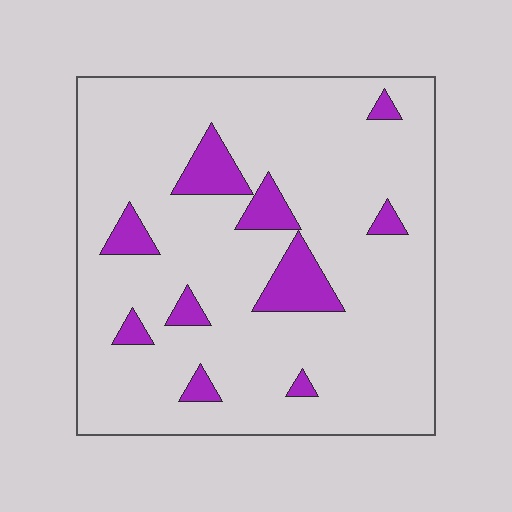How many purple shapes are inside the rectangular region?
10.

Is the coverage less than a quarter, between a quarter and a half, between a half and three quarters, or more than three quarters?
Less than a quarter.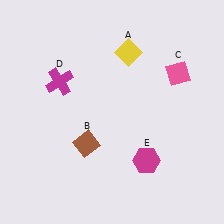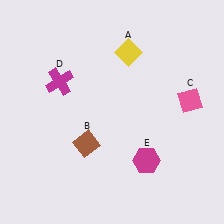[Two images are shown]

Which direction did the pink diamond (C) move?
The pink diamond (C) moved down.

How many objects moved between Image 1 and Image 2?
1 object moved between the two images.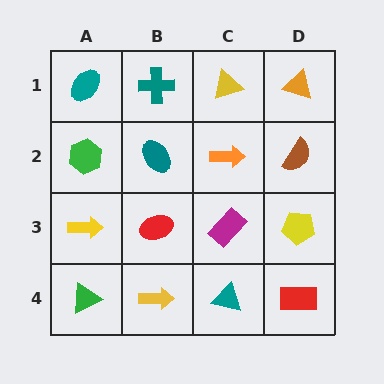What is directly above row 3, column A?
A green hexagon.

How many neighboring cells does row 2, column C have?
4.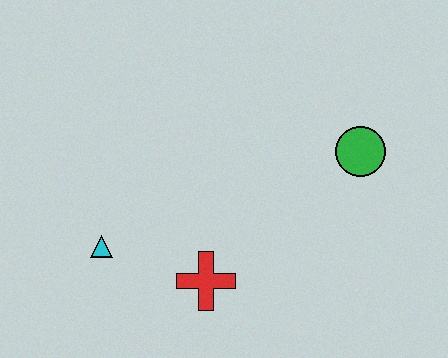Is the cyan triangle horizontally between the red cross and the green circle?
No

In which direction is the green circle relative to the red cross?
The green circle is to the right of the red cross.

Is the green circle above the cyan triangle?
Yes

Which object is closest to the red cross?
The cyan triangle is closest to the red cross.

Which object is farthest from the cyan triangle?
The green circle is farthest from the cyan triangle.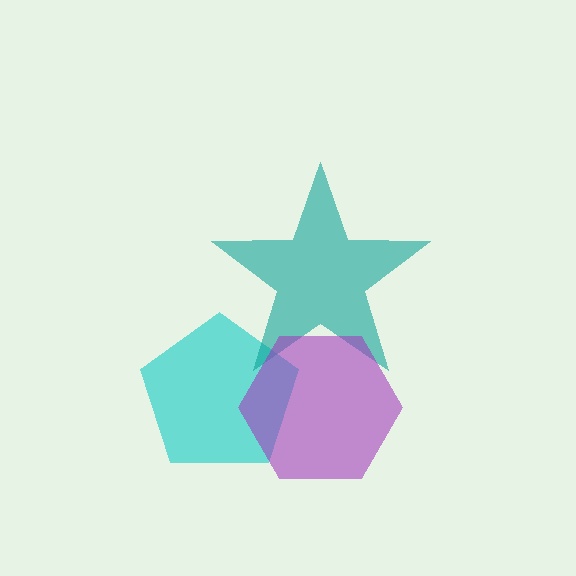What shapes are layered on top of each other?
The layered shapes are: a cyan pentagon, a teal star, a purple hexagon.